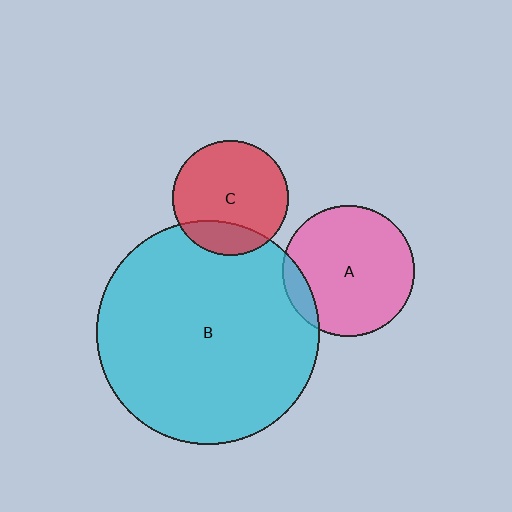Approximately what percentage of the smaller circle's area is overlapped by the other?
Approximately 10%.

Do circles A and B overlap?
Yes.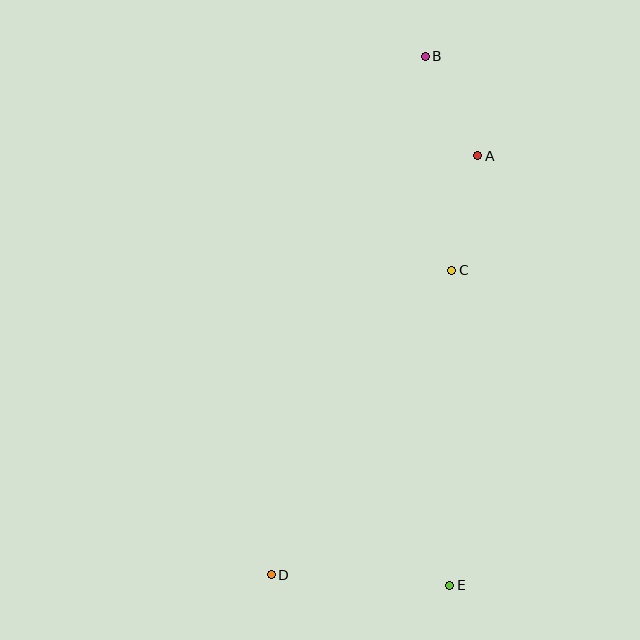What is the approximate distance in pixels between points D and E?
The distance between D and E is approximately 179 pixels.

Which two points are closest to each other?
Points A and B are closest to each other.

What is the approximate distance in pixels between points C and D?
The distance between C and D is approximately 354 pixels.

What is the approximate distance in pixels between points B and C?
The distance between B and C is approximately 216 pixels.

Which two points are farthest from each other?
Points B and D are farthest from each other.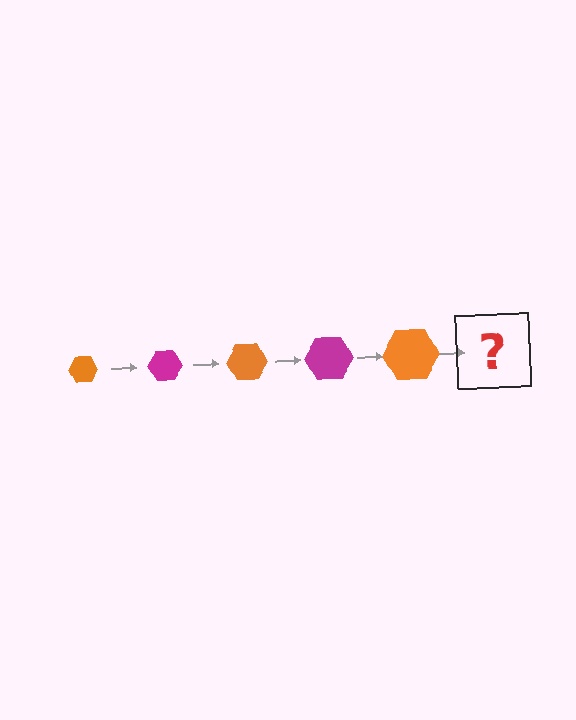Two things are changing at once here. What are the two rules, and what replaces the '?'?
The two rules are that the hexagon grows larger each step and the color cycles through orange and magenta. The '?' should be a magenta hexagon, larger than the previous one.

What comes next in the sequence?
The next element should be a magenta hexagon, larger than the previous one.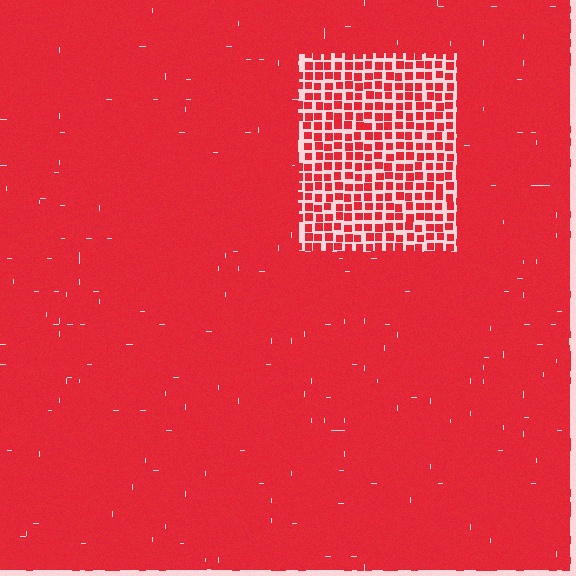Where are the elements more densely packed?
The elements are more densely packed outside the rectangle boundary.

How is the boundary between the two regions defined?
The boundary is defined by a change in element density (approximately 2.3x ratio). All elements are the same color, size, and shape.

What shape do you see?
I see a rectangle.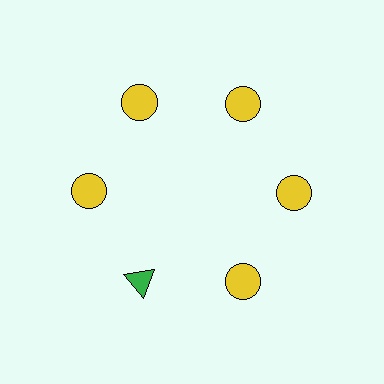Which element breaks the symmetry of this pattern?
The green triangle at roughly the 7 o'clock position breaks the symmetry. All other shapes are yellow circles.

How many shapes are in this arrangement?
There are 6 shapes arranged in a ring pattern.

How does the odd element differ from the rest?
It differs in both color (green instead of yellow) and shape (triangle instead of circle).